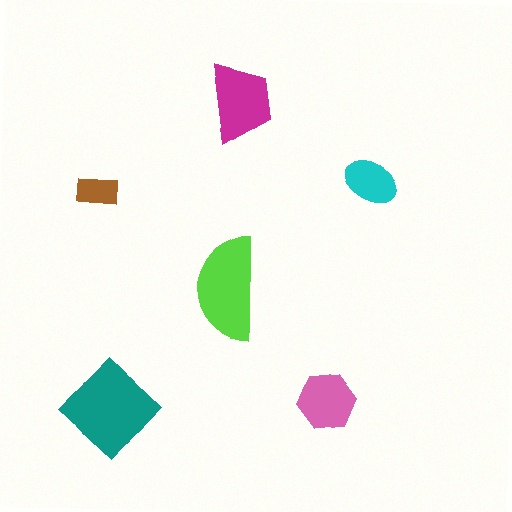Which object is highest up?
The magenta trapezoid is topmost.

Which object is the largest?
The teal diamond.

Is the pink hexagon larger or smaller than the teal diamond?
Smaller.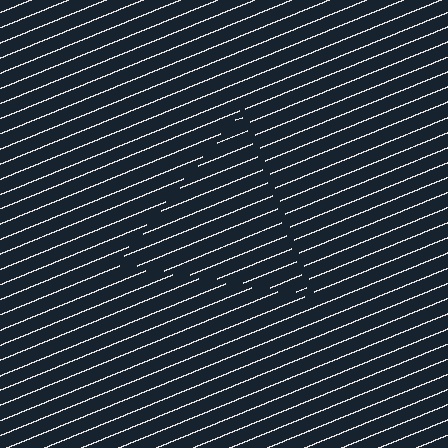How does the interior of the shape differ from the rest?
The interior of the shape contains the same grating, shifted by half a period — the contour is defined by the phase discontinuity where line-ends from the inner and outer gratings abut.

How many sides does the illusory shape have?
3 sides — the line-ends trace a triangle.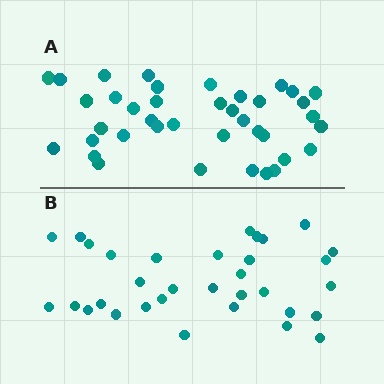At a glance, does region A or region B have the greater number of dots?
Region A (the top region) has more dots.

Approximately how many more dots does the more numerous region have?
Region A has about 6 more dots than region B.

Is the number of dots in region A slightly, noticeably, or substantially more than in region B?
Region A has only slightly more — the two regions are fairly close. The ratio is roughly 1.2 to 1.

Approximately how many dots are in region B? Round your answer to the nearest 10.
About 30 dots. (The exact count is 33, which rounds to 30.)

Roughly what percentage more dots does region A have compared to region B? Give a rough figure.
About 20% more.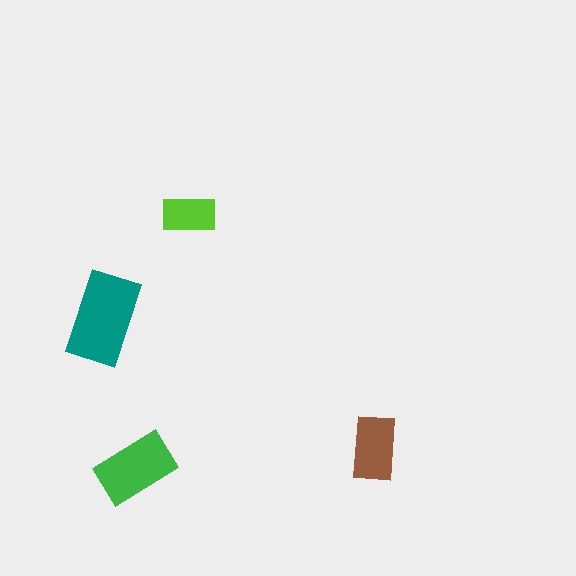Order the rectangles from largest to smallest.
the teal one, the green one, the brown one, the lime one.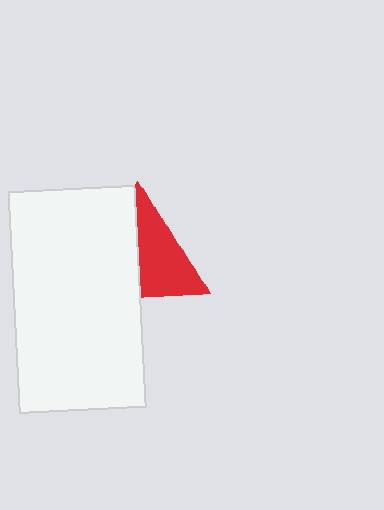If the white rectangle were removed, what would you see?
You would see the complete red triangle.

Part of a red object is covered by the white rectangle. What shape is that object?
It is a triangle.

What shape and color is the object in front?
The object in front is a white rectangle.